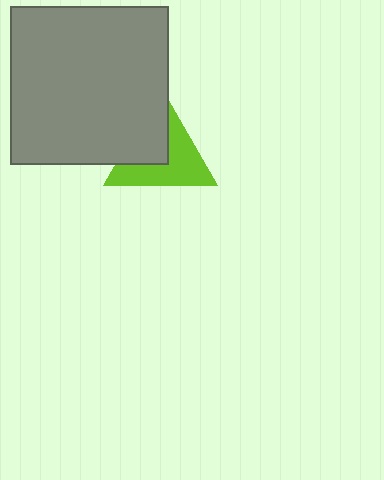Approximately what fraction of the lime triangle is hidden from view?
Roughly 43% of the lime triangle is hidden behind the gray square.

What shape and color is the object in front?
The object in front is a gray square.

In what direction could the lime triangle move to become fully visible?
The lime triangle could move toward the lower-right. That would shift it out from behind the gray square entirely.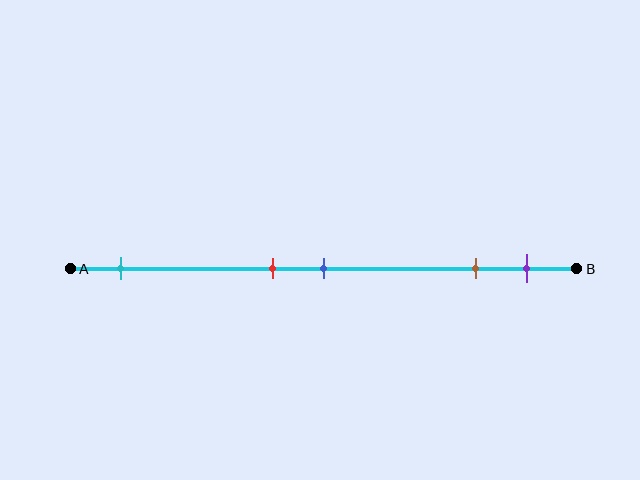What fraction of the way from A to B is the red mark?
The red mark is approximately 40% (0.4) of the way from A to B.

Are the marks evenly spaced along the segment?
No, the marks are not evenly spaced.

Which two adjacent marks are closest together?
The red and blue marks are the closest adjacent pair.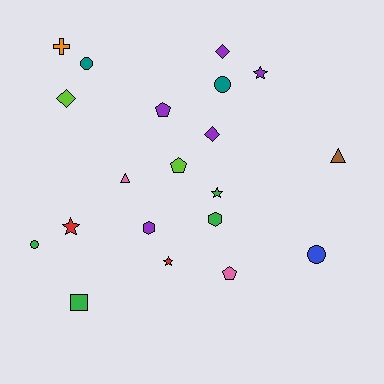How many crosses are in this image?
There is 1 cross.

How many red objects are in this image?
There are 2 red objects.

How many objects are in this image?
There are 20 objects.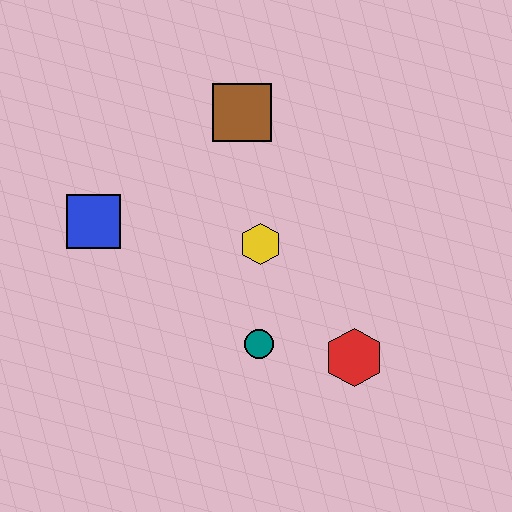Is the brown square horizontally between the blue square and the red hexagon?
Yes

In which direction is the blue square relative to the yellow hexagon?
The blue square is to the left of the yellow hexagon.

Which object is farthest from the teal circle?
The brown square is farthest from the teal circle.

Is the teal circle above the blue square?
No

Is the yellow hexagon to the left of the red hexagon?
Yes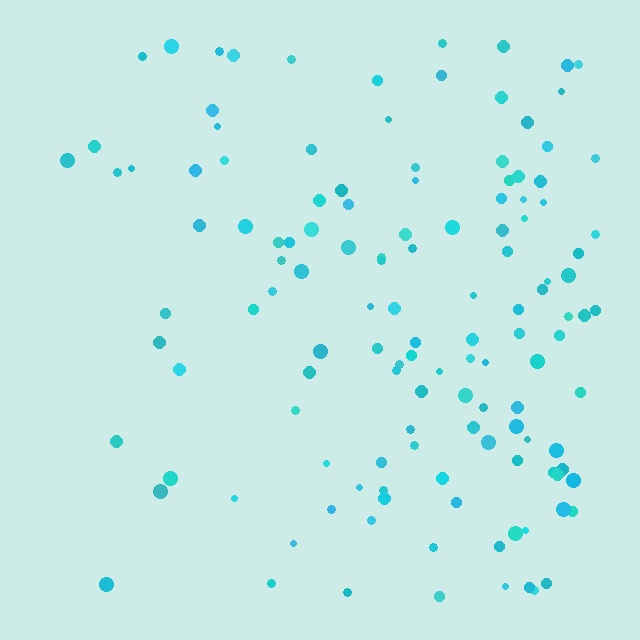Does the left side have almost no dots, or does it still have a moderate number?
Still a moderate number, just noticeably fewer than the right.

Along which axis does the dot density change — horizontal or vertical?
Horizontal.